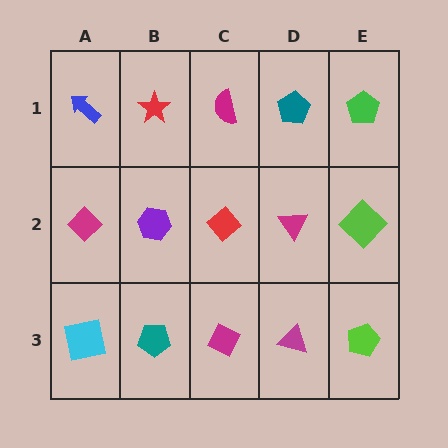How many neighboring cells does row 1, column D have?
3.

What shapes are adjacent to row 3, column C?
A red diamond (row 2, column C), a teal pentagon (row 3, column B), a magenta triangle (row 3, column D).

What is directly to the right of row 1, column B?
A magenta semicircle.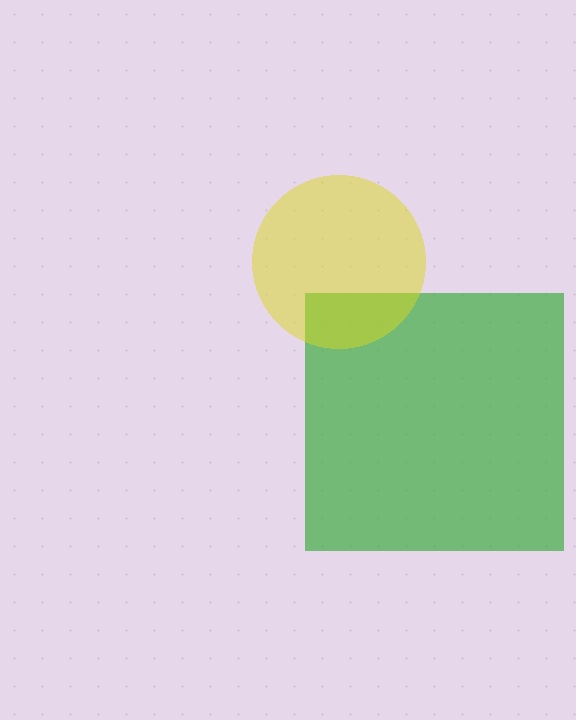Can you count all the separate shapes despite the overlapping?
Yes, there are 2 separate shapes.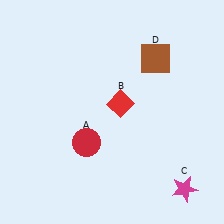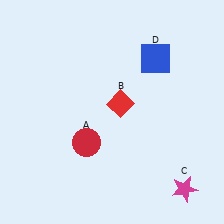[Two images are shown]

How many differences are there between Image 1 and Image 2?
There is 1 difference between the two images.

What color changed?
The square (D) changed from brown in Image 1 to blue in Image 2.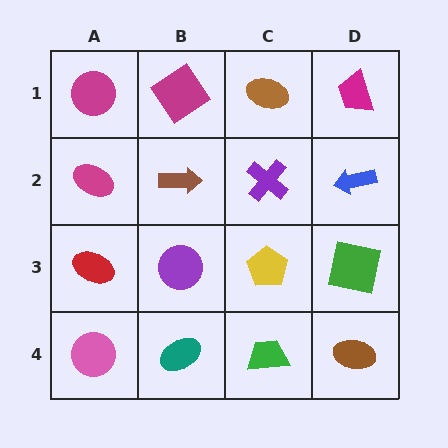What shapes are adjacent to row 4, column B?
A purple circle (row 3, column B), a pink circle (row 4, column A), a green trapezoid (row 4, column C).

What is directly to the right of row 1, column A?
A magenta diamond.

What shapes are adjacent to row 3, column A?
A magenta ellipse (row 2, column A), a pink circle (row 4, column A), a purple circle (row 3, column B).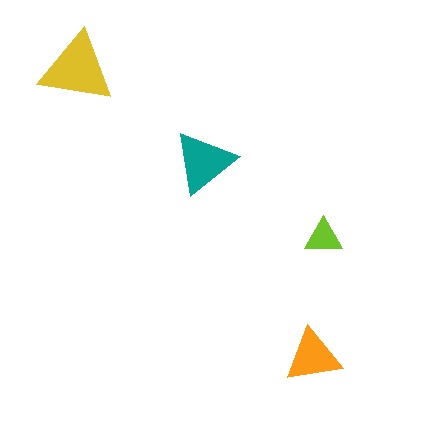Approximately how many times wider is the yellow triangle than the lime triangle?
About 2 times wider.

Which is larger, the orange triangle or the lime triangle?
The orange one.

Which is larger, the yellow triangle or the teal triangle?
The yellow one.